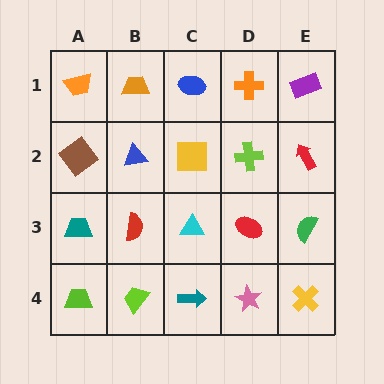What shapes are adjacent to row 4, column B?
A red semicircle (row 3, column B), a lime trapezoid (row 4, column A), a teal arrow (row 4, column C).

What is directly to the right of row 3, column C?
A red ellipse.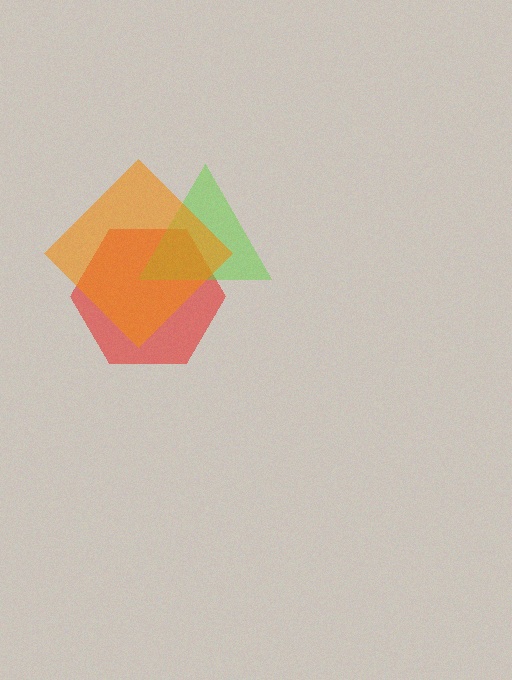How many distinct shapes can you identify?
There are 3 distinct shapes: a red hexagon, a lime triangle, an orange diamond.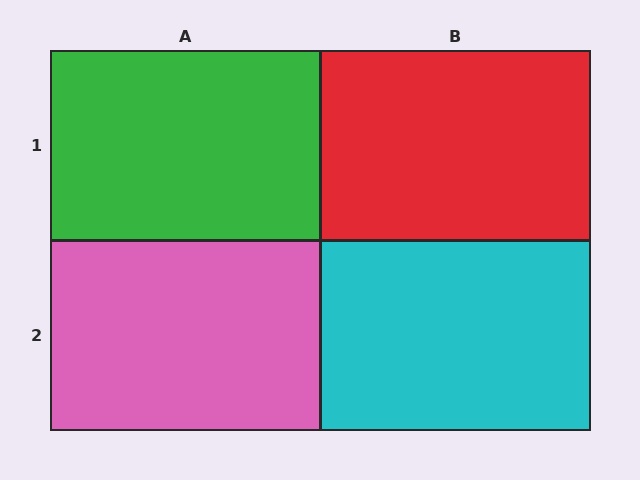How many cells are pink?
1 cell is pink.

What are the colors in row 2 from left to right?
Pink, cyan.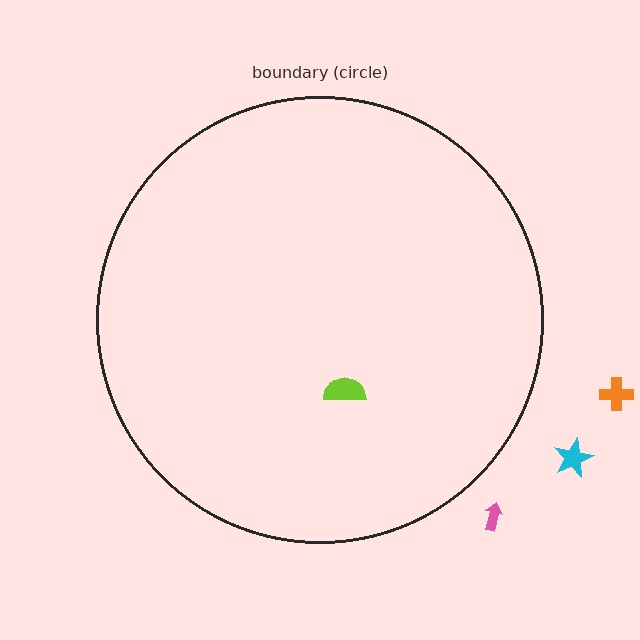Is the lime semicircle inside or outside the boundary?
Inside.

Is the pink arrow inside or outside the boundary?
Outside.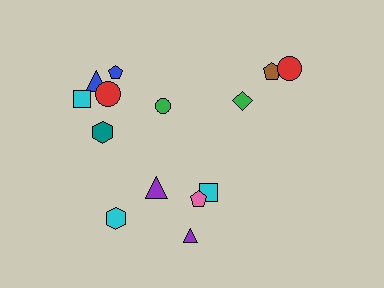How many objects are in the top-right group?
There are 3 objects.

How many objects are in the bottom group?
There are 5 objects.